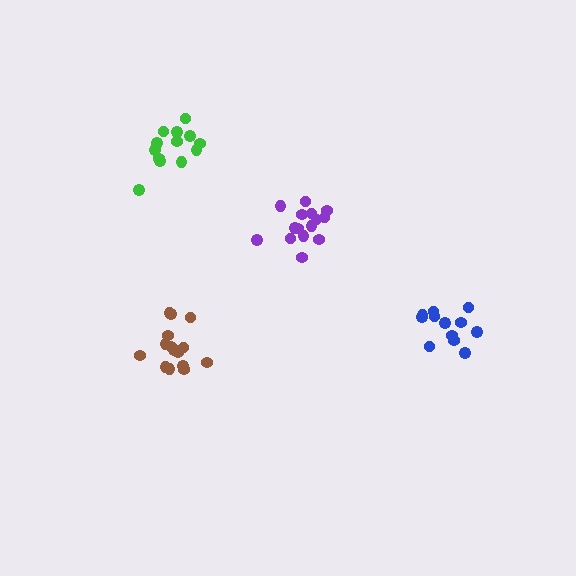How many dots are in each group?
Group 1: 15 dots, Group 2: 13 dots, Group 3: 13 dots, Group 4: 15 dots (56 total).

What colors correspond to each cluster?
The clusters are colored: purple, blue, green, brown.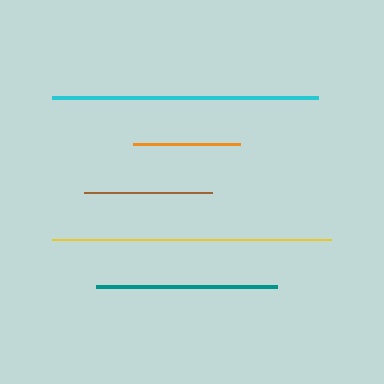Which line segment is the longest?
The yellow line is the longest at approximately 279 pixels.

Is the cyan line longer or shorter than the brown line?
The cyan line is longer than the brown line.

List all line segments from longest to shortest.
From longest to shortest: yellow, cyan, teal, brown, orange.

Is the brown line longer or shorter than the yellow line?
The yellow line is longer than the brown line.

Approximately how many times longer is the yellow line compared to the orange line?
The yellow line is approximately 2.6 times the length of the orange line.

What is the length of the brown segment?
The brown segment is approximately 127 pixels long.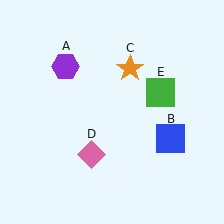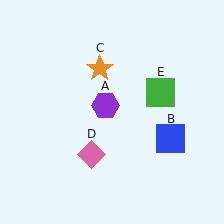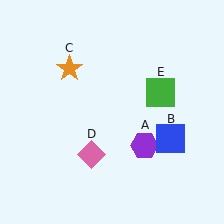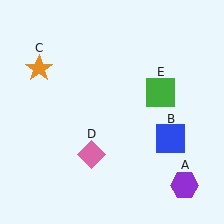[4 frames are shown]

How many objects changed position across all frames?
2 objects changed position: purple hexagon (object A), orange star (object C).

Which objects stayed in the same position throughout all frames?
Blue square (object B) and pink diamond (object D) and green square (object E) remained stationary.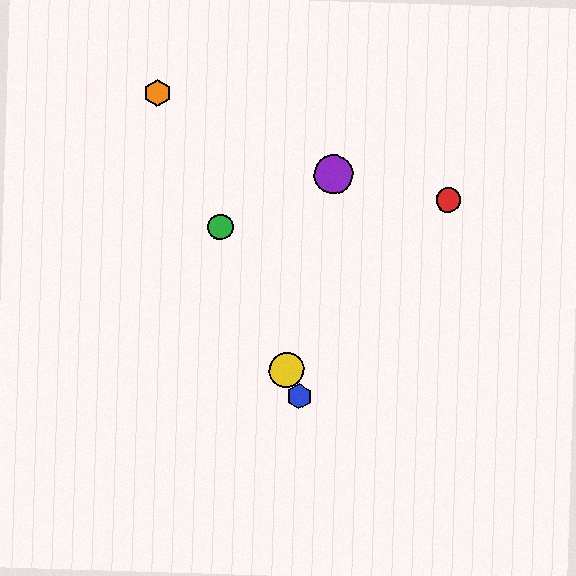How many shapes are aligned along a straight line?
4 shapes (the blue hexagon, the green circle, the yellow circle, the orange hexagon) are aligned along a straight line.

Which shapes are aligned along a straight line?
The blue hexagon, the green circle, the yellow circle, the orange hexagon are aligned along a straight line.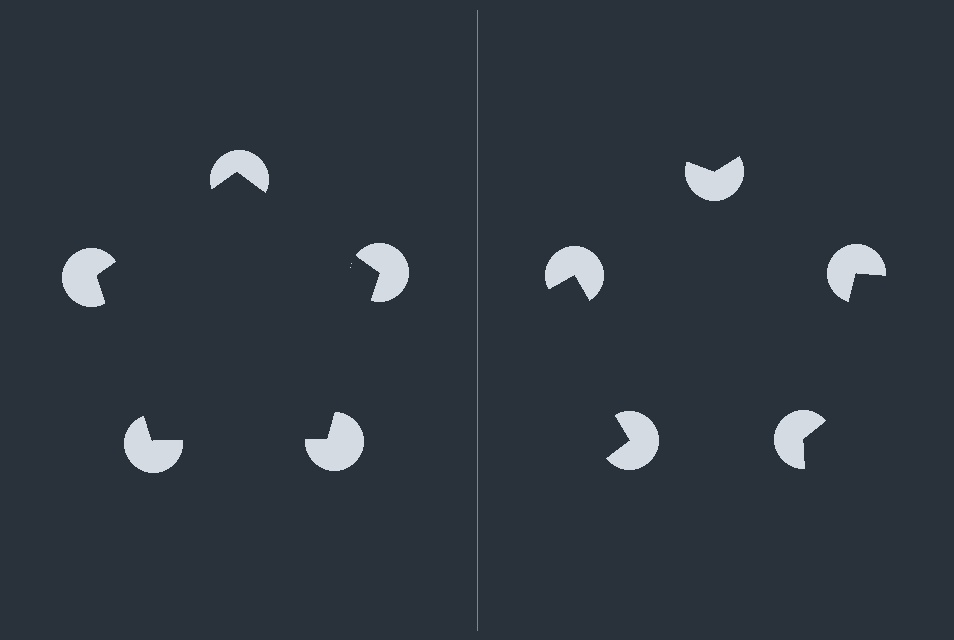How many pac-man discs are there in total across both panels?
10 — 5 on each side.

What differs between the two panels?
The pac-man discs are positioned identically on both sides; only the wedge orientations differ. On the left they align to a pentagon; on the right they are misaligned.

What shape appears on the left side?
An illusory pentagon.